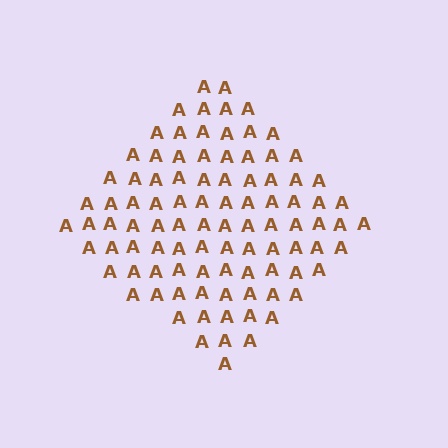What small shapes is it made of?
It is made of small letter A's.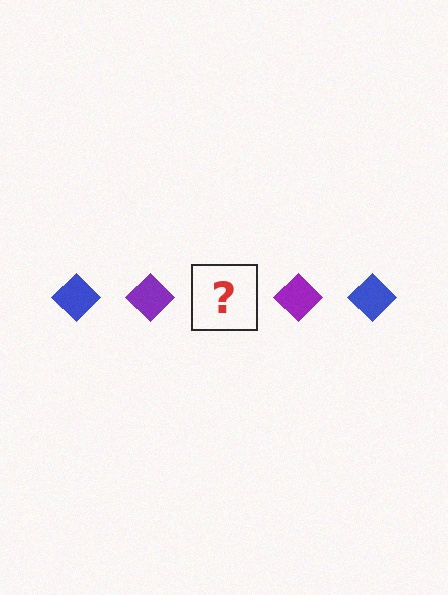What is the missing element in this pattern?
The missing element is a blue diamond.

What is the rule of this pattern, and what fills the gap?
The rule is that the pattern cycles through blue, purple diamonds. The gap should be filled with a blue diamond.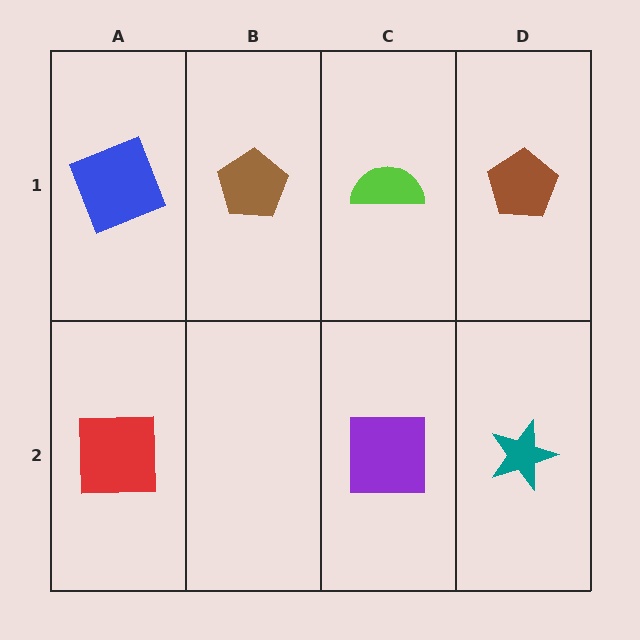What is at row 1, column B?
A brown pentagon.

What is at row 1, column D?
A brown pentagon.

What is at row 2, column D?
A teal star.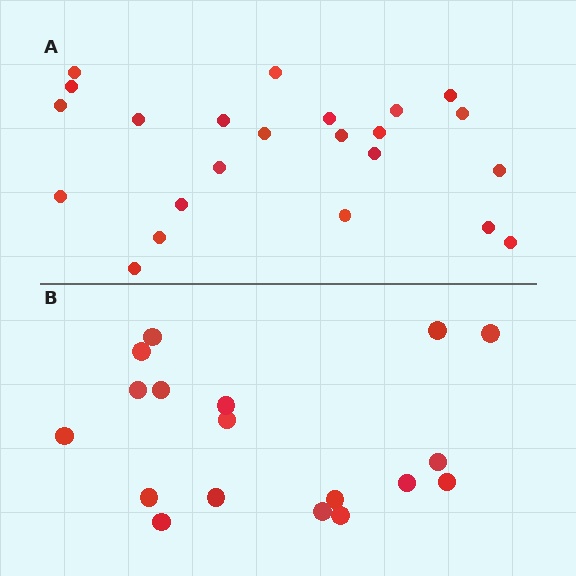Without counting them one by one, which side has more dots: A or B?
Region A (the top region) has more dots.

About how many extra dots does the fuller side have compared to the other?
Region A has about 5 more dots than region B.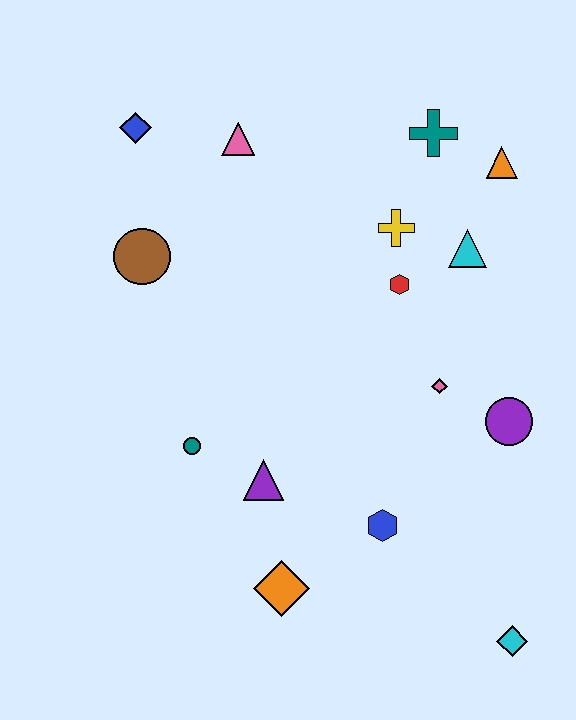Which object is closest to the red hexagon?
The yellow cross is closest to the red hexagon.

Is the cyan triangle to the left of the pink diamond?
No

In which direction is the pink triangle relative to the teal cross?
The pink triangle is to the left of the teal cross.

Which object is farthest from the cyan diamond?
The blue diamond is farthest from the cyan diamond.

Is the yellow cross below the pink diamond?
No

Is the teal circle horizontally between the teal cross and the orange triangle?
No